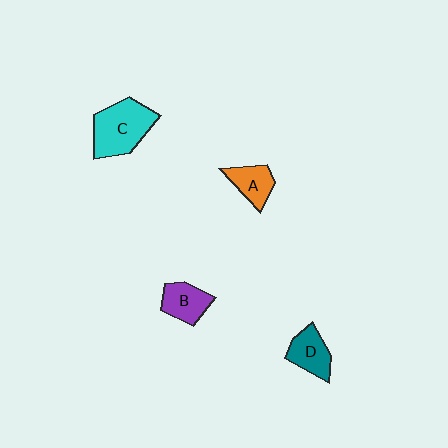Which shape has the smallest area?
Shape A (orange).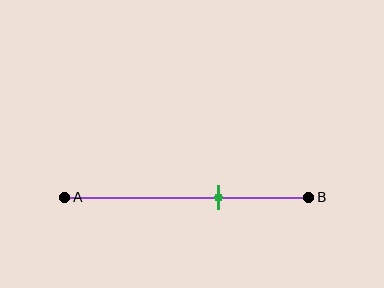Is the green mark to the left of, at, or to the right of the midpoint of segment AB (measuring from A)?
The green mark is to the right of the midpoint of segment AB.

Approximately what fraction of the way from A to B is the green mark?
The green mark is approximately 65% of the way from A to B.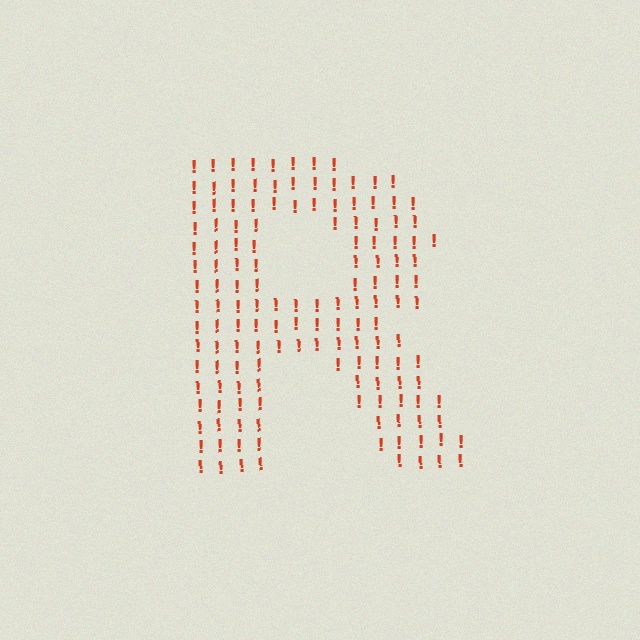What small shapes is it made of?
It is made of small exclamation marks.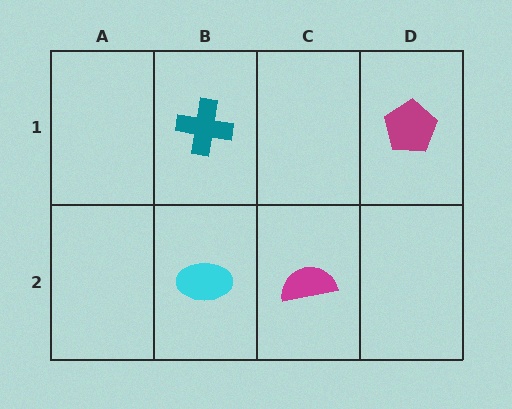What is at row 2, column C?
A magenta semicircle.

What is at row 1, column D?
A magenta pentagon.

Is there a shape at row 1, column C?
No, that cell is empty.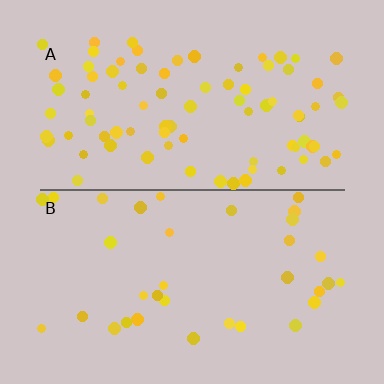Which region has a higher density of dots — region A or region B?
A (the top).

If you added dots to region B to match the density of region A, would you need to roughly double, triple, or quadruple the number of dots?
Approximately double.